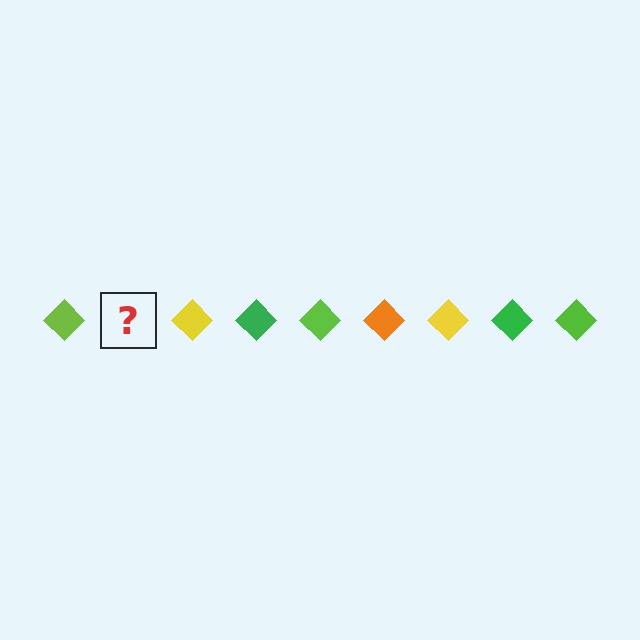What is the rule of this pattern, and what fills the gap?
The rule is that the pattern cycles through lime, orange, yellow, green diamonds. The gap should be filled with an orange diamond.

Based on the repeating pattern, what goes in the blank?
The blank should be an orange diamond.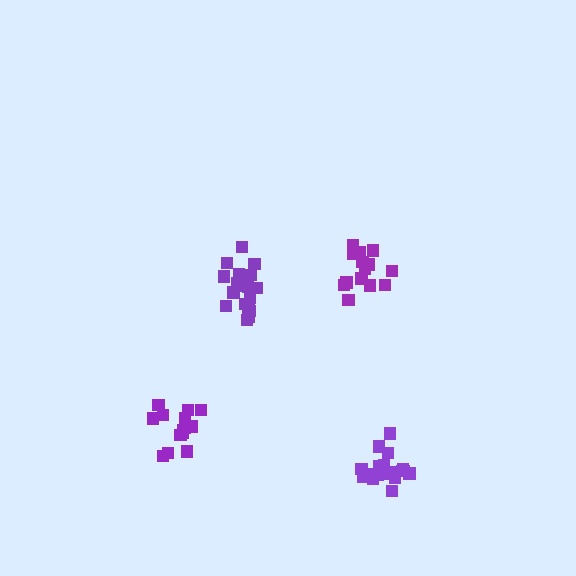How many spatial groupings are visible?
There are 4 spatial groupings.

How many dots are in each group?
Group 1: 14 dots, Group 2: 14 dots, Group 3: 19 dots, Group 4: 20 dots (67 total).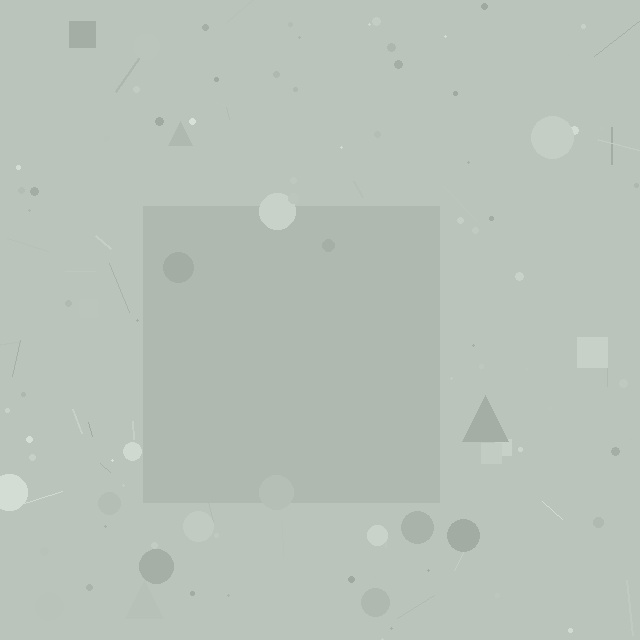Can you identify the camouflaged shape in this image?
The camouflaged shape is a square.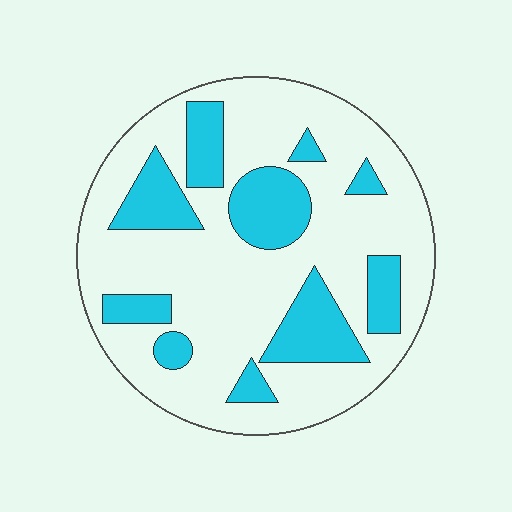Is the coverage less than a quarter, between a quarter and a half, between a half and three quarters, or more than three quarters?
Between a quarter and a half.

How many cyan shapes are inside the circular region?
10.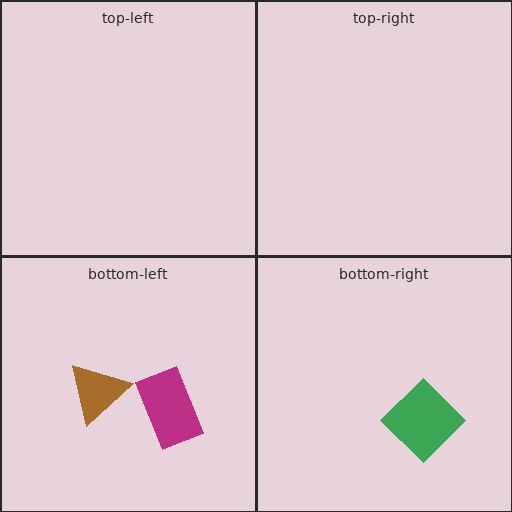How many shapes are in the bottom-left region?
2.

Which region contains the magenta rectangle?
The bottom-left region.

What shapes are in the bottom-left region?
The brown triangle, the magenta rectangle.